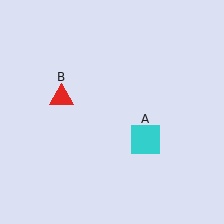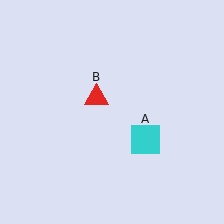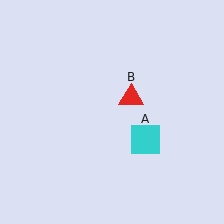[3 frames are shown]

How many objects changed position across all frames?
1 object changed position: red triangle (object B).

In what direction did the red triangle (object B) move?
The red triangle (object B) moved right.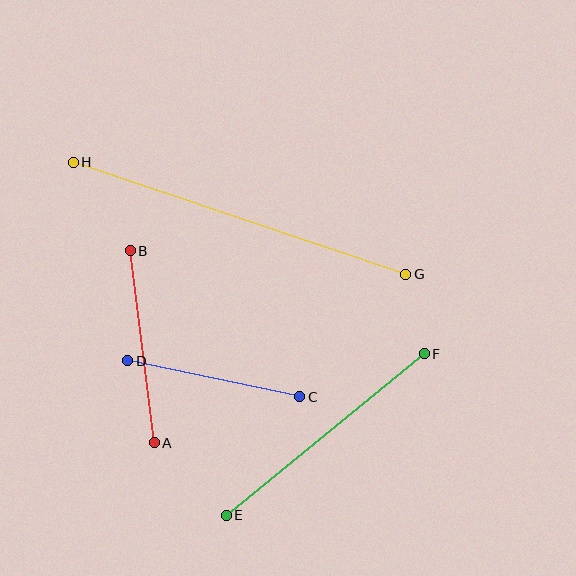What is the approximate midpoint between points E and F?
The midpoint is at approximately (325, 435) pixels.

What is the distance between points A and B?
The distance is approximately 193 pixels.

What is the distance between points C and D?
The distance is approximately 176 pixels.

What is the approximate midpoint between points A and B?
The midpoint is at approximately (142, 347) pixels.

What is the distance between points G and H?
The distance is approximately 351 pixels.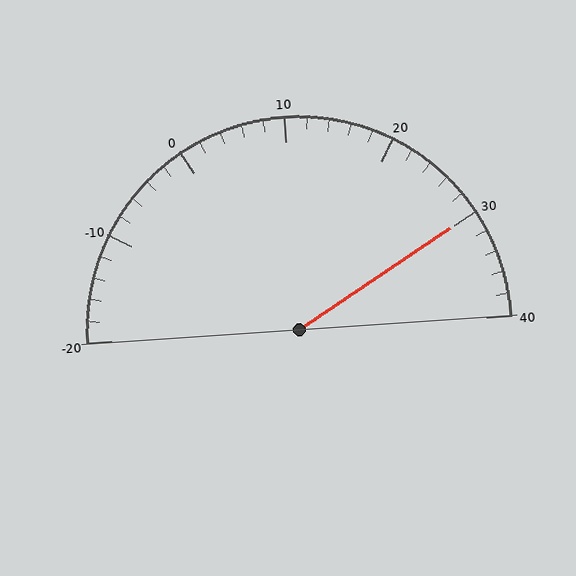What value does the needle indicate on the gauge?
The needle indicates approximately 30.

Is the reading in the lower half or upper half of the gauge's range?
The reading is in the upper half of the range (-20 to 40).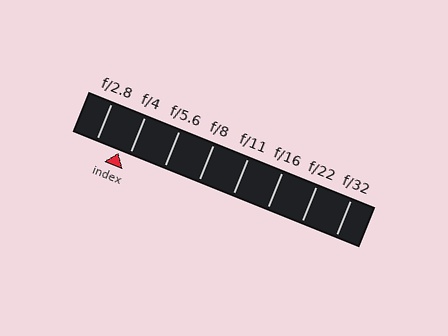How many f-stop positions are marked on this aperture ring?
There are 8 f-stop positions marked.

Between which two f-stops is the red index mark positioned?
The index mark is between f/2.8 and f/4.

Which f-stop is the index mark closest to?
The index mark is closest to f/4.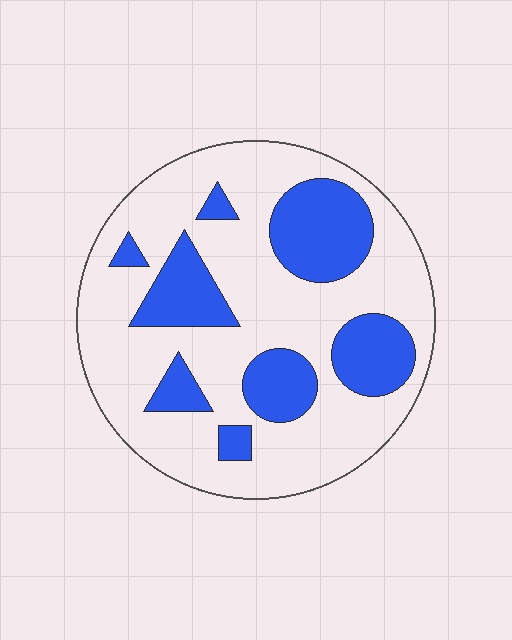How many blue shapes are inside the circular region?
8.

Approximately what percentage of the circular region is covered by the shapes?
Approximately 30%.